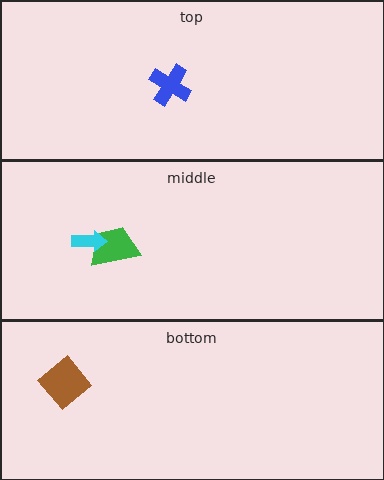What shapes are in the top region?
The blue cross.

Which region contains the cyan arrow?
The middle region.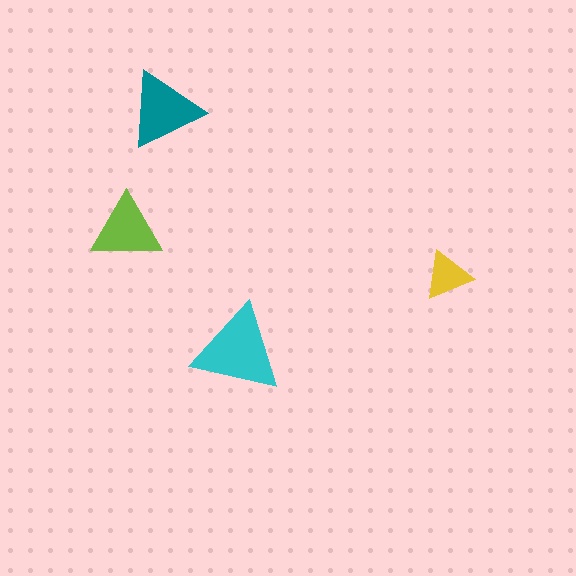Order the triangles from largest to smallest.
the cyan one, the teal one, the lime one, the yellow one.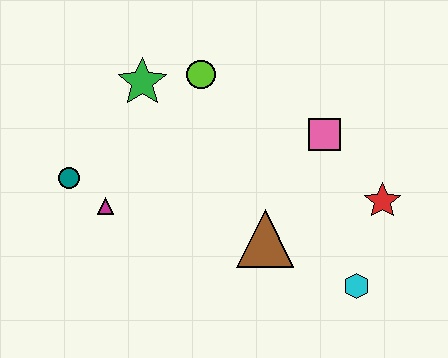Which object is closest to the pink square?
The red star is closest to the pink square.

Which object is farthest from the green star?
The cyan hexagon is farthest from the green star.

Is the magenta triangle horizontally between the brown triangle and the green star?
No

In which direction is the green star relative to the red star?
The green star is to the left of the red star.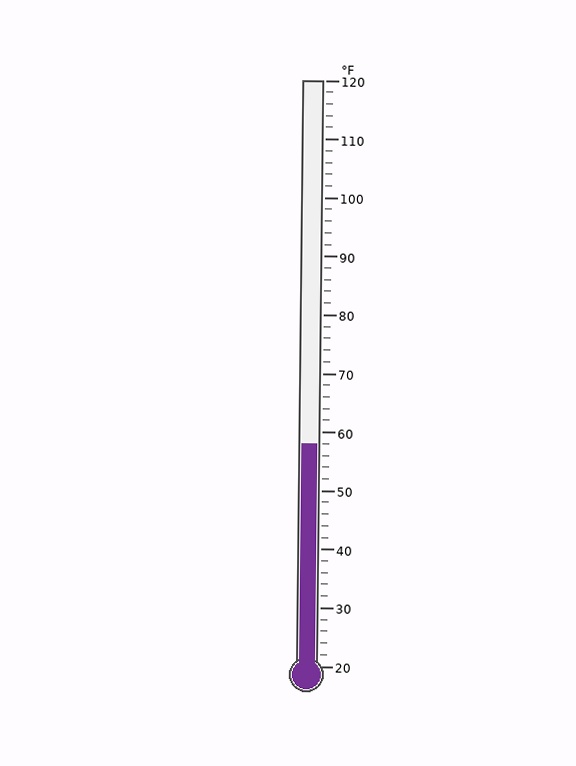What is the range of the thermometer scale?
The thermometer scale ranges from 20°F to 120°F.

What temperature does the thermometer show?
The thermometer shows approximately 58°F.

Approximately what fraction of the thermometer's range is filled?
The thermometer is filled to approximately 40% of its range.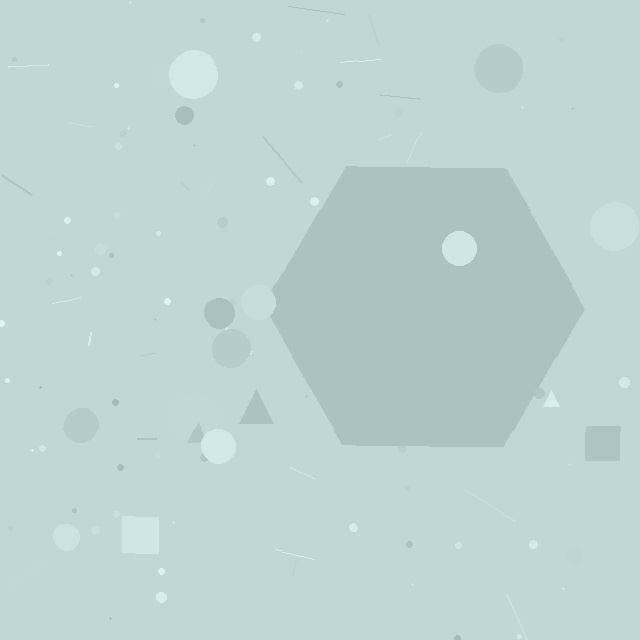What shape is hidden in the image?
A hexagon is hidden in the image.